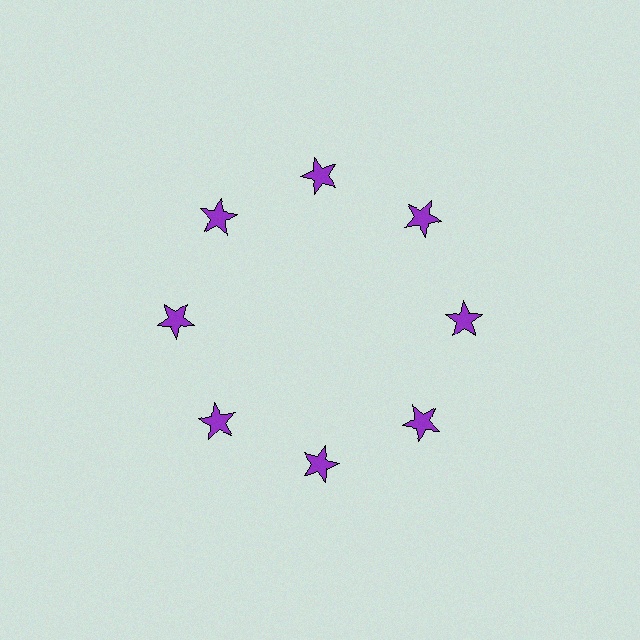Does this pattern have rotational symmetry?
Yes, this pattern has 8-fold rotational symmetry. It looks the same after rotating 45 degrees around the center.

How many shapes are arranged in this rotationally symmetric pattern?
There are 8 shapes, arranged in 8 groups of 1.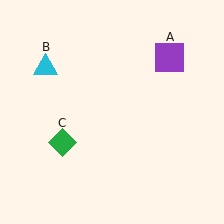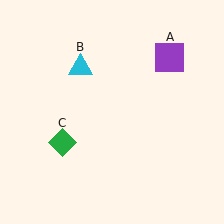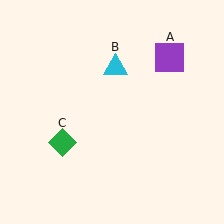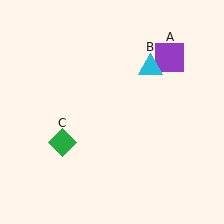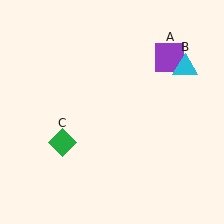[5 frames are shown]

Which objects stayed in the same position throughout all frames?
Purple square (object A) and green diamond (object C) remained stationary.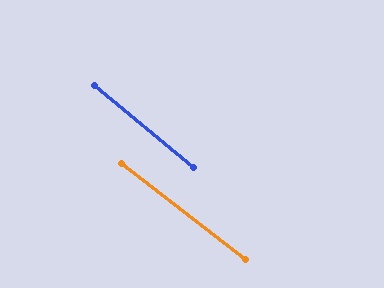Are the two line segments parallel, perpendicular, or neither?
Parallel — their directions differ by only 1.8°.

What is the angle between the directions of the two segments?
Approximately 2 degrees.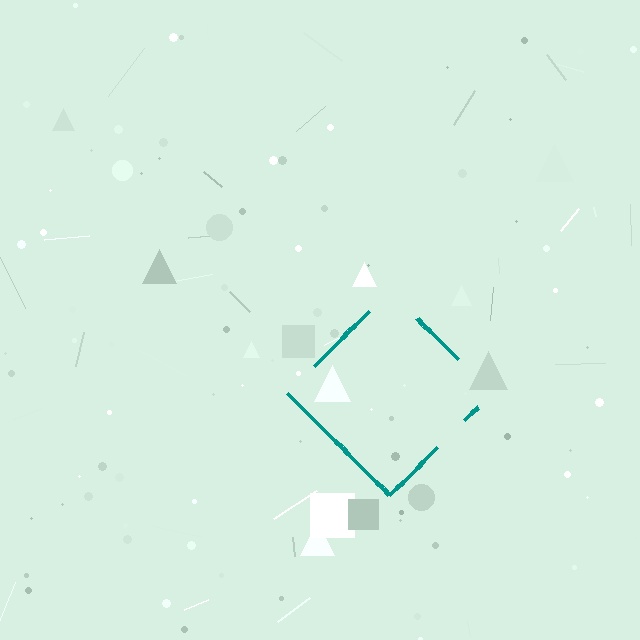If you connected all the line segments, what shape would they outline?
They would outline a diamond.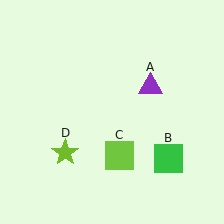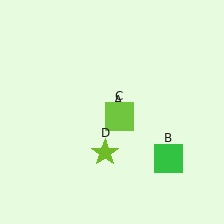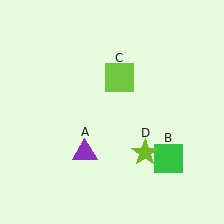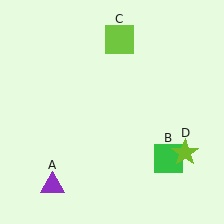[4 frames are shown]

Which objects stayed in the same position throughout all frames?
Green square (object B) remained stationary.